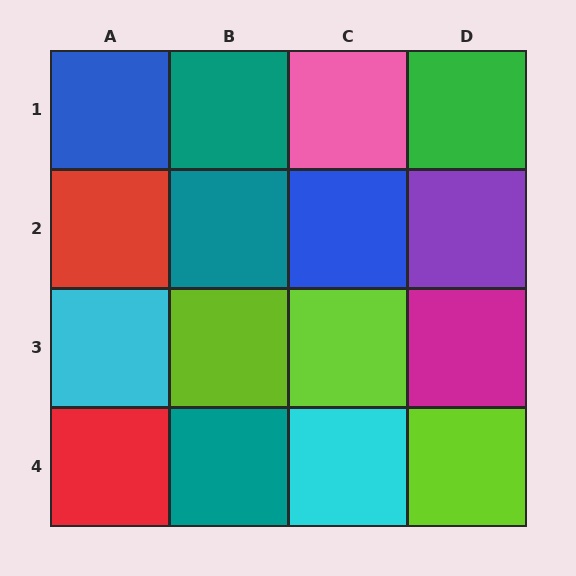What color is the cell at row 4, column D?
Lime.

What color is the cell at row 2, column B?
Teal.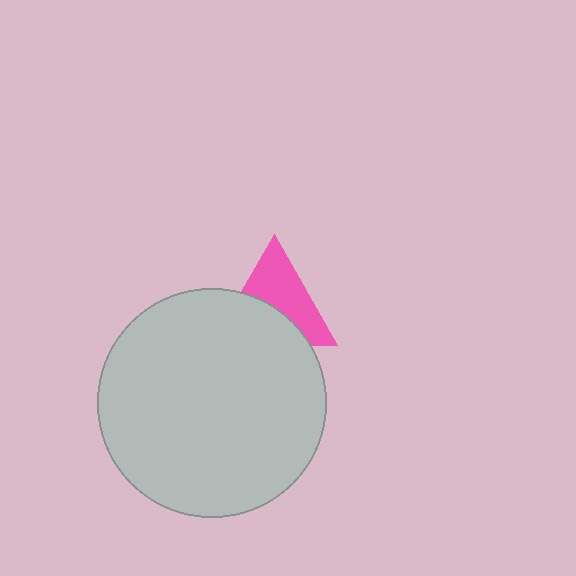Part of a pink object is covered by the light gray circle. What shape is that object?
It is a triangle.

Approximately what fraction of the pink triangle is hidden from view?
Roughly 45% of the pink triangle is hidden behind the light gray circle.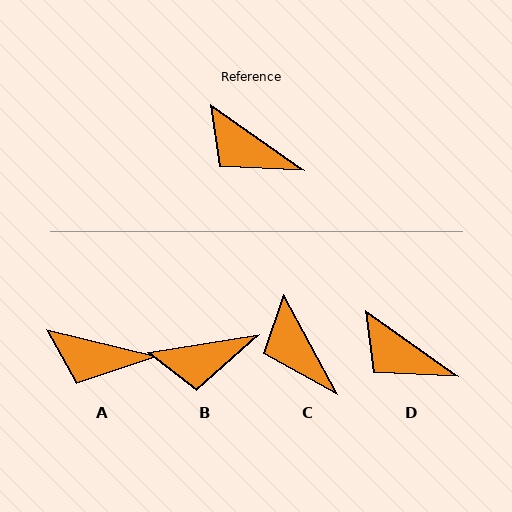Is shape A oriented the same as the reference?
No, it is off by about 21 degrees.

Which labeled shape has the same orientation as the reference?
D.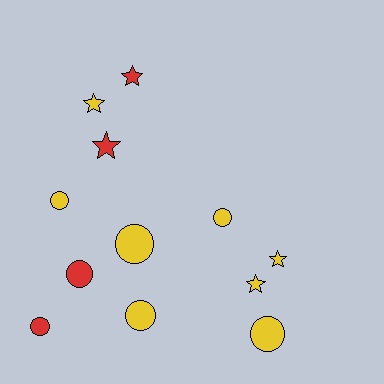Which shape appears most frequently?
Circle, with 7 objects.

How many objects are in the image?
There are 12 objects.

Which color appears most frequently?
Yellow, with 8 objects.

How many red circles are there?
There are 2 red circles.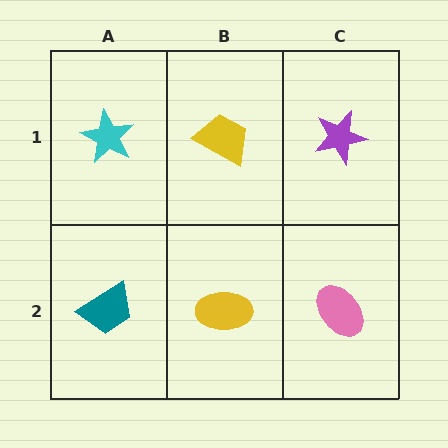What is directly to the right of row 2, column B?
A pink ellipse.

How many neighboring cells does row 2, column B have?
3.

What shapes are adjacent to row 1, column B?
A yellow ellipse (row 2, column B), a cyan star (row 1, column A), a purple star (row 1, column C).